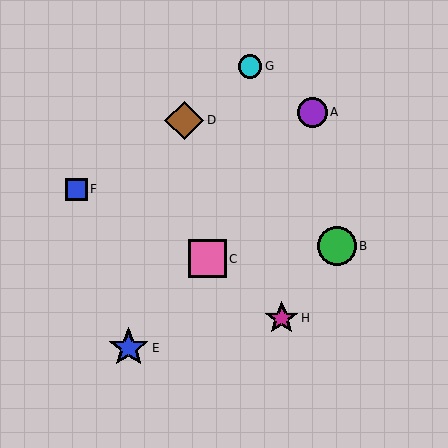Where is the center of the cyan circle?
The center of the cyan circle is at (250, 66).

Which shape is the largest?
The blue star (labeled E) is the largest.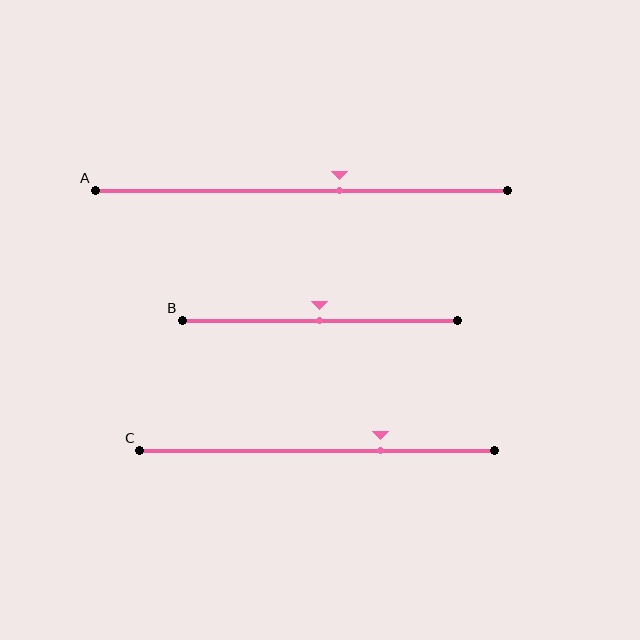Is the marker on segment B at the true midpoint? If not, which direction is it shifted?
Yes, the marker on segment B is at the true midpoint.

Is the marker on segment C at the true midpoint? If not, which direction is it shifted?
No, the marker on segment C is shifted to the right by about 18% of the segment length.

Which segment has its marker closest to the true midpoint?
Segment B has its marker closest to the true midpoint.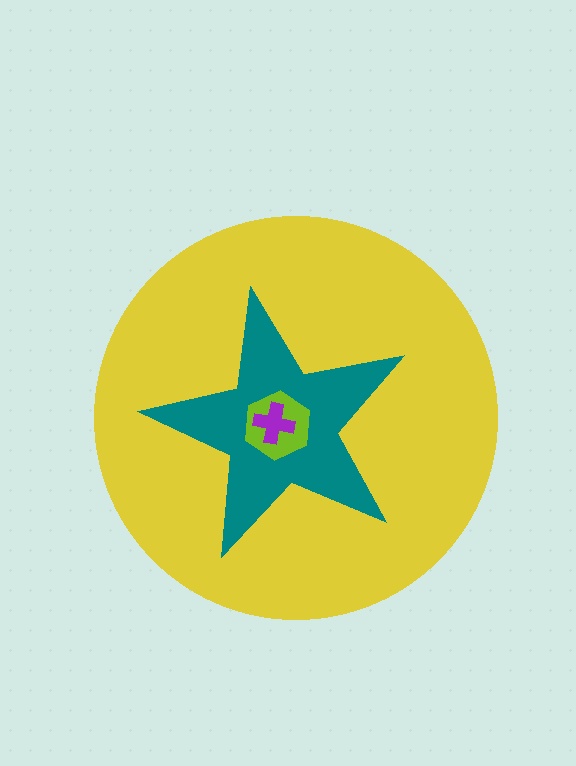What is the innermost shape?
The purple cross.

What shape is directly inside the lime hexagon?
The purple cross.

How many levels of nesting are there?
4.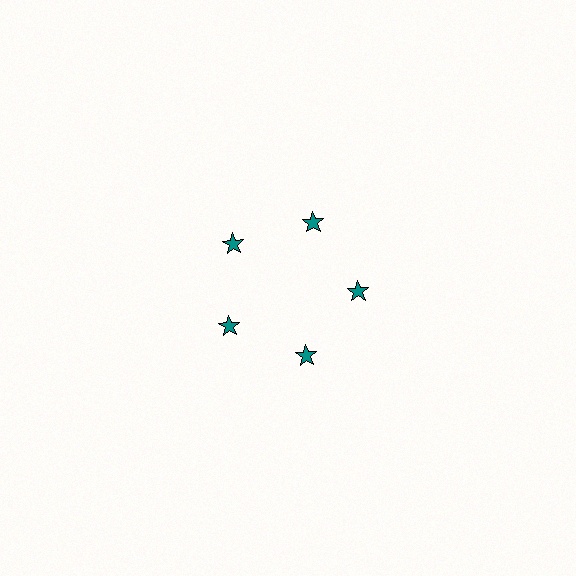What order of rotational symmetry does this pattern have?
This pattern has 5-fold rotational symmetry.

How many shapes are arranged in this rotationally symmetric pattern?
There are 5 shapes, arranged in 5 groups of 1.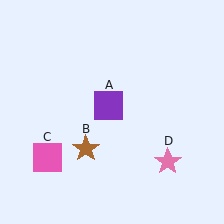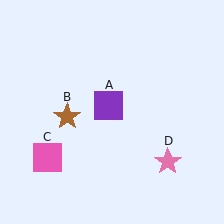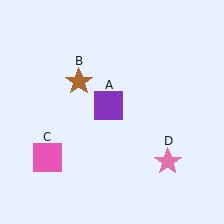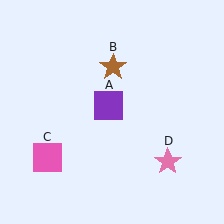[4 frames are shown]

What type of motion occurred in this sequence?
The brown star (object B) rotated clockwise around the center of the scene.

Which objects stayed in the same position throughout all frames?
Purple square (object A) and pink square (object C) and pink star (object D) remained stationary.